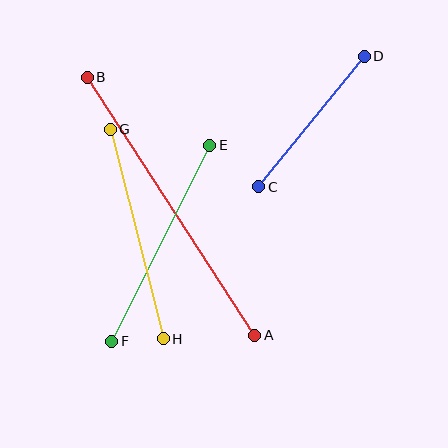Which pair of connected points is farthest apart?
Points A and B are farthest apart.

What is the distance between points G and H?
The distance is approximately 216 pixels.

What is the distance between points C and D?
The distance is approximately 168 pixels.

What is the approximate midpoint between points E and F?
The midpoint is at approximately (161, 243) pixels.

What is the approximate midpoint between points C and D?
The midpoint is at approximately (311, 121) pixels.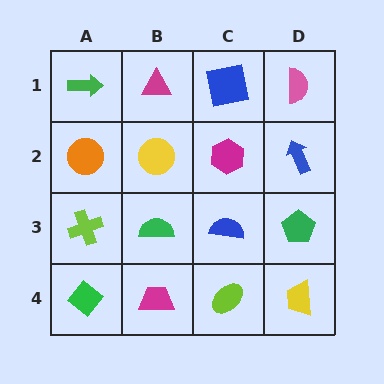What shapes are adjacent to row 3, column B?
A yellow circle (row 2, column B), a magenta trapezoid (row 4, column B), a lime cross (row 3, column A), a blue semicircle (row 3, column C).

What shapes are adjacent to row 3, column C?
A magenta hexagon (row 2, column C), a lime ellipse (row 4, column C), a green semicircle (row 3, column B), a green pentagon (row 3, column D).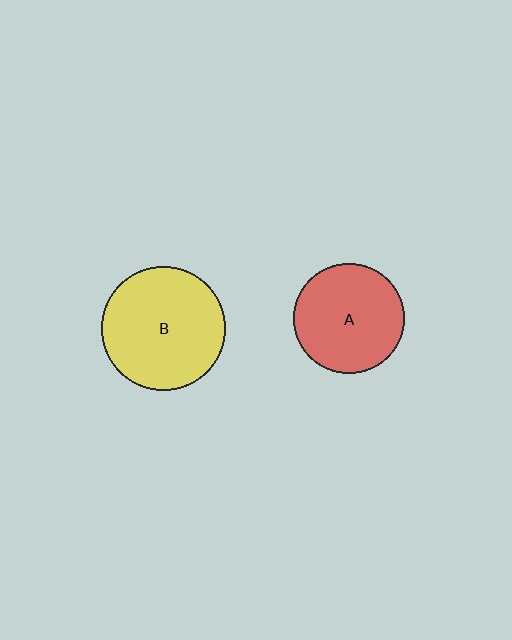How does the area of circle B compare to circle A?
Approximately 1.2 times.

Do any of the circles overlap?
No, none of the circles overlap.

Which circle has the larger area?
Circle B (yellow).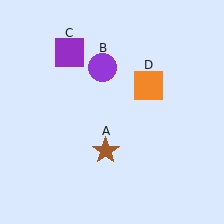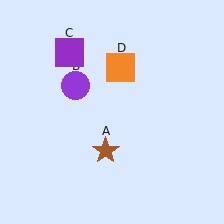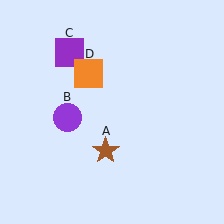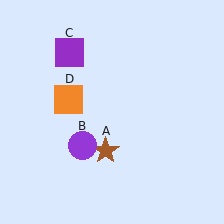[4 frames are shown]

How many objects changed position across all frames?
2 objects changed position: purple circle (object B), orange square (object D).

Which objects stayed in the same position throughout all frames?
Brown star (object A) and purple square (object C) remained stationary.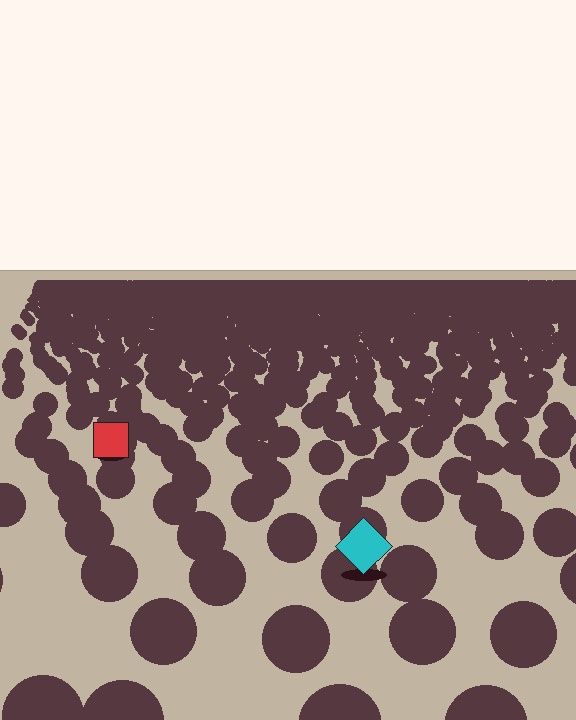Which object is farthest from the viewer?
The red square is farthest from the viewer. It appears smaller and the ground texture around it is denser.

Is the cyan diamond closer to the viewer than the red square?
Yes. The cyan diamond is closer — you can tell from the texture gradient: the ground texture is coarser near it.